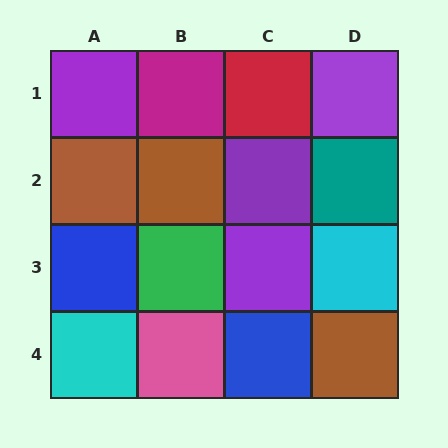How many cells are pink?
1 cell is pink.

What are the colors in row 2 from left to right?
Brown, brown, purple, teal.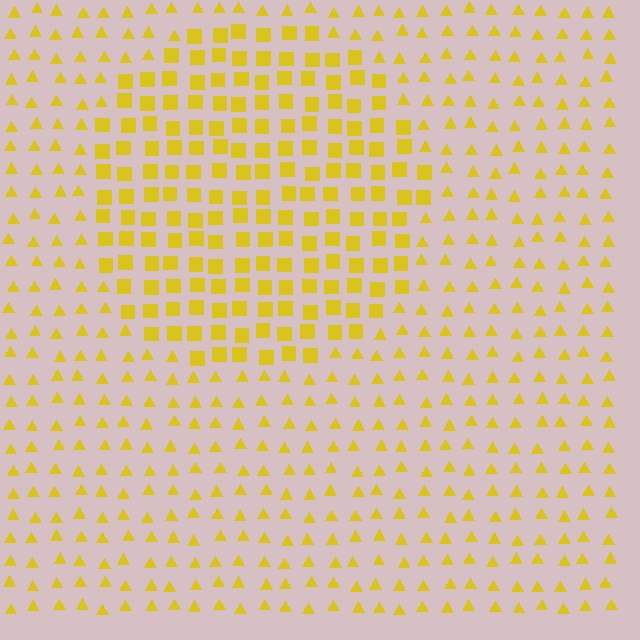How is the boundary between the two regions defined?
The boundary is defined by a change in element shape: squares inside vs. triangles outside. All elements share the same color and spacing.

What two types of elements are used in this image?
The image uses squares inside the circle region and triangles outside it.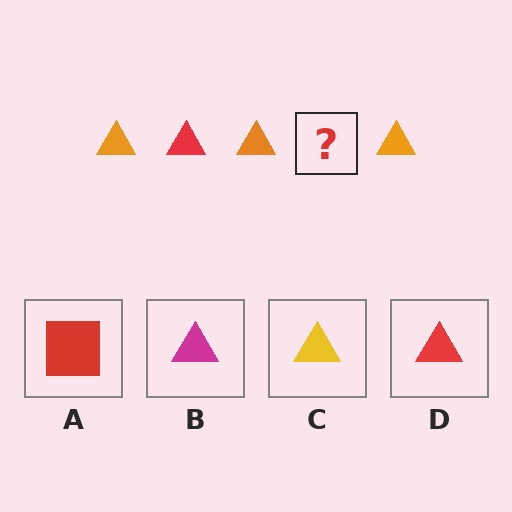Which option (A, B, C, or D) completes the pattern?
D.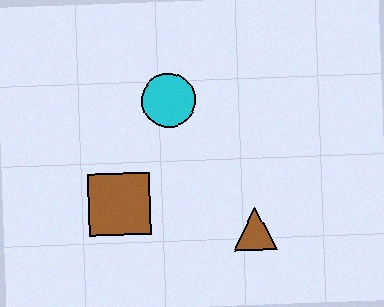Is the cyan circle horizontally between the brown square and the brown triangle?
Yes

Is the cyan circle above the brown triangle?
Yes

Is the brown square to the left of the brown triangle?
Yes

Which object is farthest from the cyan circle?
The brown triangle is farthest from the cyan circle.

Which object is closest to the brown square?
The cyan circle is closest to the brown square.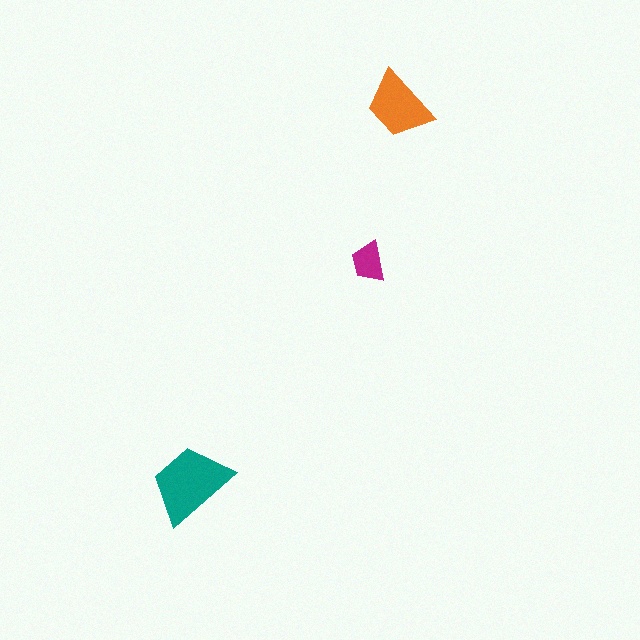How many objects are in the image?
There are 3 objects in the image.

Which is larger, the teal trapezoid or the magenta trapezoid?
The teal one.